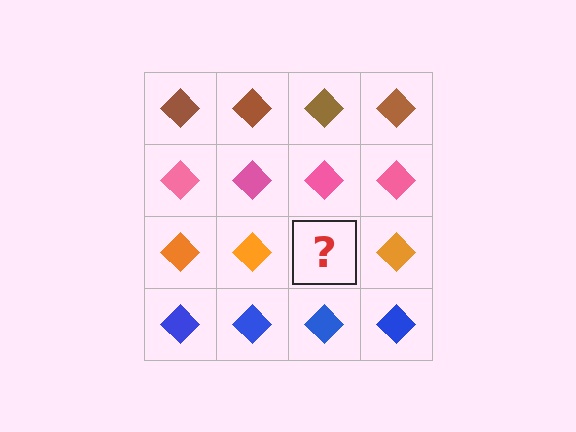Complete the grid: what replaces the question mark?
The question mark should be replaced with an orange diamond.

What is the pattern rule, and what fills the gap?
The rule is that each row has a consistent color. The gap should be filled with an orange diamond.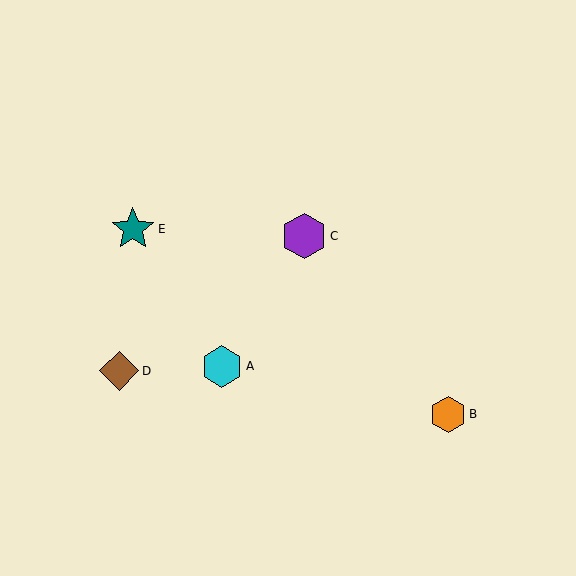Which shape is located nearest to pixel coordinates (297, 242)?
The purple hexagon (labeled C) at (304, 236) is nearest to that location.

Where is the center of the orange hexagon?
The center of the orange hexagon is at (448, 414).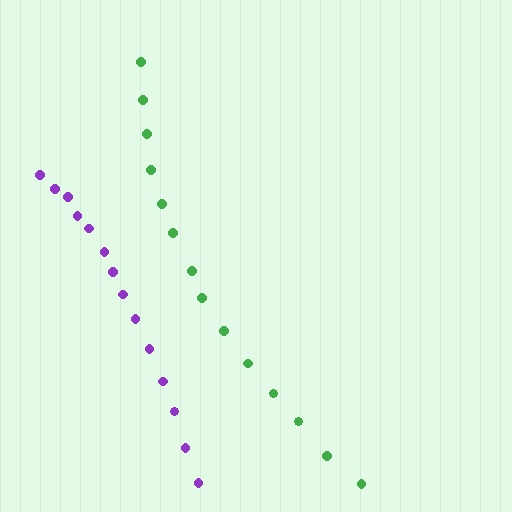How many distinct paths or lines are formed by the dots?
There are 2 distinct paths.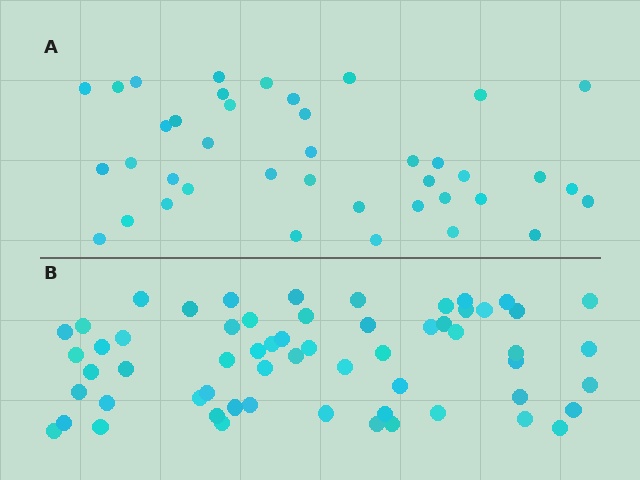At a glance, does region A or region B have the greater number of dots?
Region B (the bottom region) has more dots.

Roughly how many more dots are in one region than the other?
Region B has approximately 20 more dots than region A.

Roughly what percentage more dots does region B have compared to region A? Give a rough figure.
About 50% more.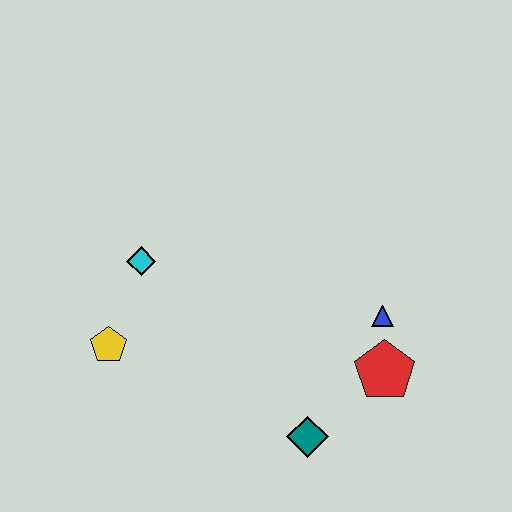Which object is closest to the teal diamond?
The red pentagon is closest to the teal diamond.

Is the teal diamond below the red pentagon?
Yes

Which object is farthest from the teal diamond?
The cyan diamond is farthest from the teal diamond.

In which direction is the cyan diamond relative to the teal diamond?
The cyan diamond is above the teal diamond.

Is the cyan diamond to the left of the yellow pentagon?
No